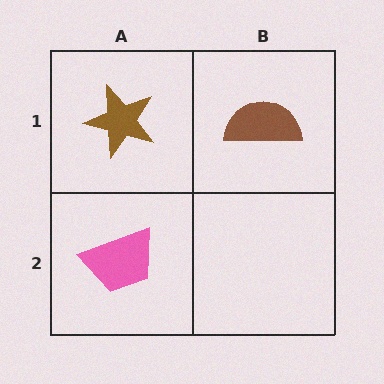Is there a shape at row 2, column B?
No, that cell is empty.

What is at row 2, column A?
A pink trapezoid.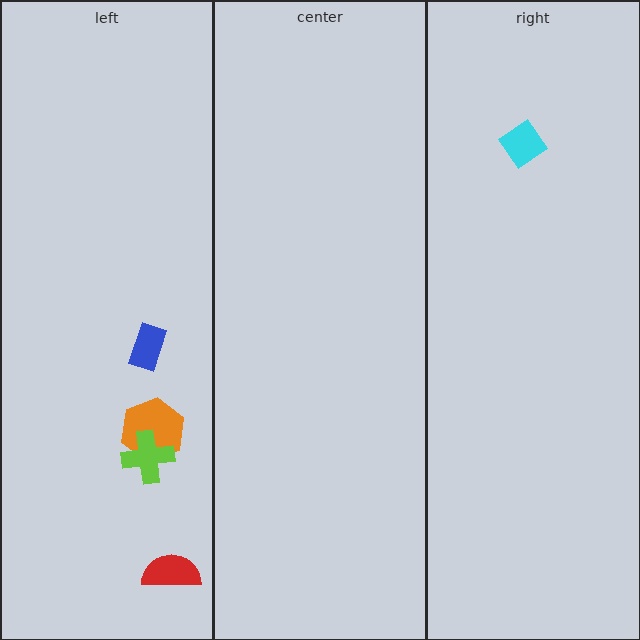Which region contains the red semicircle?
The left region.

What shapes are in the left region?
The orange hexagon, the lime cross, the red semicircle, the blue rectangle.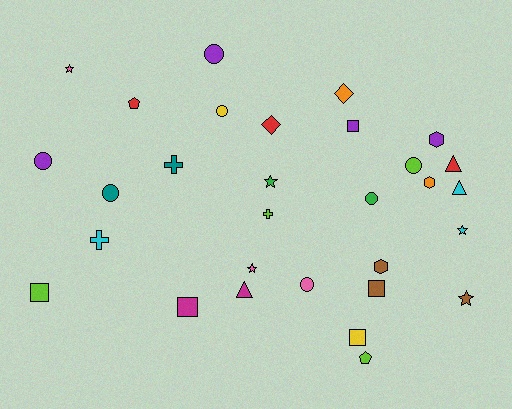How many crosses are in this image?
There are 3 crosses.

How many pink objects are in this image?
There are 3 pink objects.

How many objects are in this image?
There are 30 objects.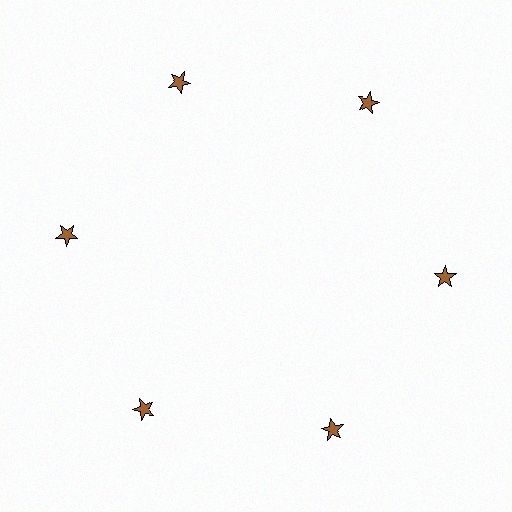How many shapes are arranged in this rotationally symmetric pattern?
There are 6 shapes, arranged in 6 groups of 1.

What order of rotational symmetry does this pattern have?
This pattern has 6-fold rotational symmetry.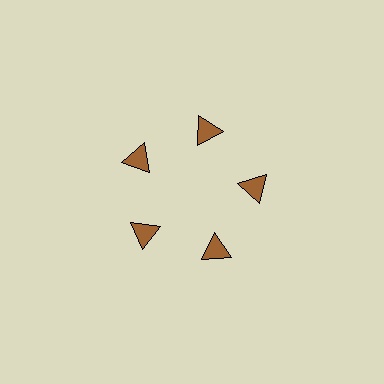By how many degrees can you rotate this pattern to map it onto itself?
The pattern maps onto itself every 72 degrees of rotation.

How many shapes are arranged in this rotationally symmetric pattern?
There are 5 shapes, arranged in 5 groups of 1.